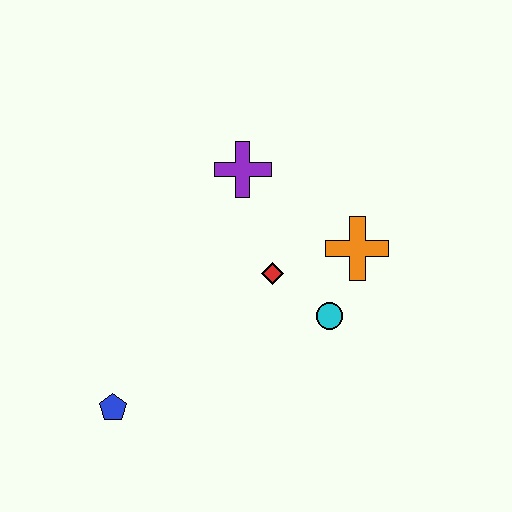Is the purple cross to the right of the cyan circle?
No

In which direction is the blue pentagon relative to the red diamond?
The blue pentagon is to the left of the red diamond.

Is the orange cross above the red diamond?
Yes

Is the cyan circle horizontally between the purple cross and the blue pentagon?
No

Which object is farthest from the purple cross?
The blue pentagon is farthest from the purple cross.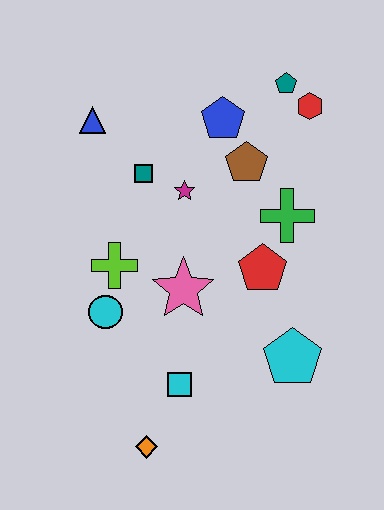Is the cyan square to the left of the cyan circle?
No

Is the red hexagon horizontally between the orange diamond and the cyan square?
No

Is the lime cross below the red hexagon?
Yes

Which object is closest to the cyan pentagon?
The red pentagon is closest to the cyan pentagon.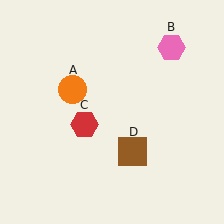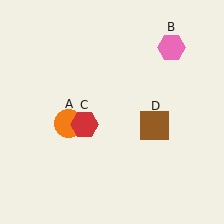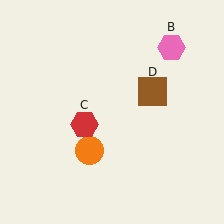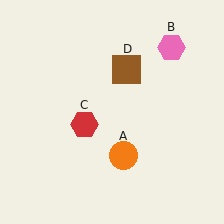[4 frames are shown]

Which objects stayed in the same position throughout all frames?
Pink hexagon (object B) and red hexagon (object C) remained stationary.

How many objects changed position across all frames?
2 objects changed position: orange circle (object A), brown square (object D).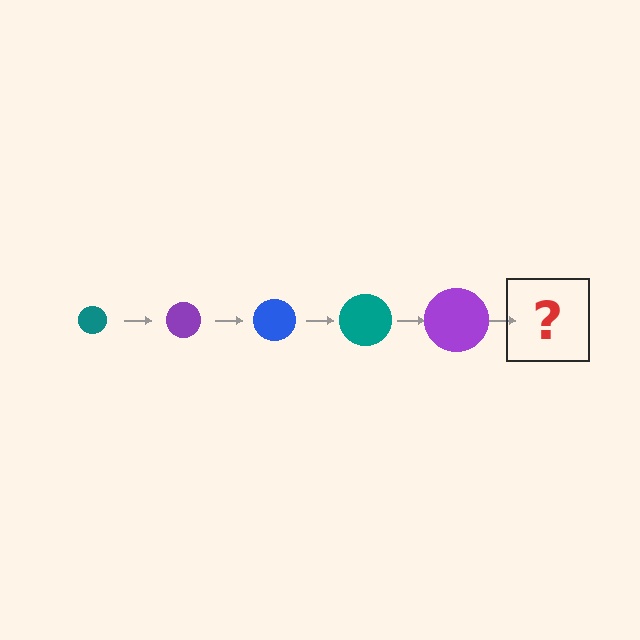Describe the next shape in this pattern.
It should be a blue circle, larger than the previous one.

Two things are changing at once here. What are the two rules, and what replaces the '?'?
The two rules are that the circle grows larger each step and the color cycles through teal, purple, and blue. The '?' should be a blue circle, larger than the previous one.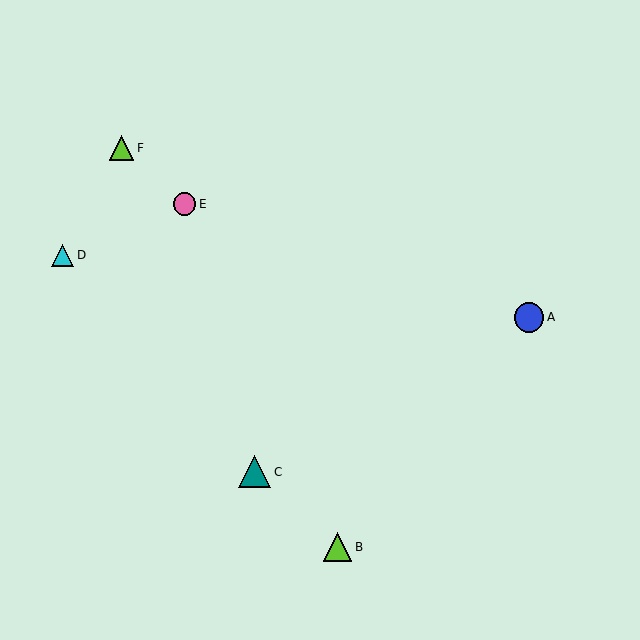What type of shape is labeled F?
Shape F is a lime triangle.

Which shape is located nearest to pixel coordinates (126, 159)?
The lime triangle (labeled F) at (121, 148) is nearest to that location.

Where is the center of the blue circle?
The center of the blue circle is at (529, 317).